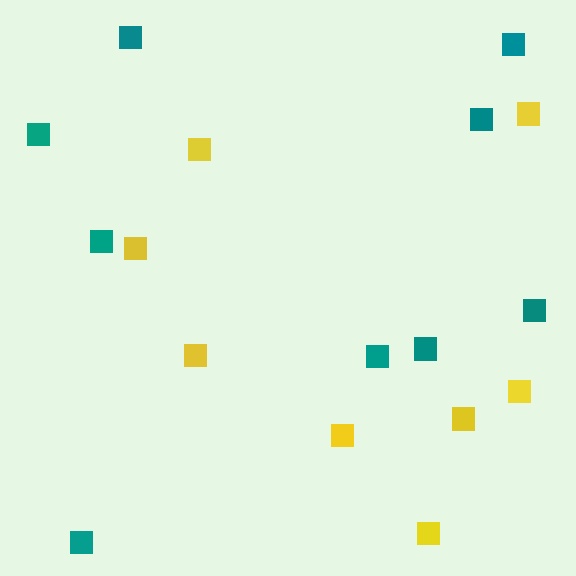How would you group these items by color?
There are 2 groups: one group of yellow squares (8) and one group of teal squares (9).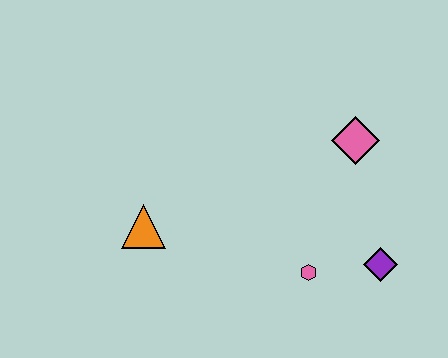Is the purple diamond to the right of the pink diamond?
Yes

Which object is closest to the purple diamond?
The pink hexagon is closest to the purple diamond.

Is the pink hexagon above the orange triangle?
No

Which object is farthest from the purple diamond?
The orange triangle is farthest from the purple diamond.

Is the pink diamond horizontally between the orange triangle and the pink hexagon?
No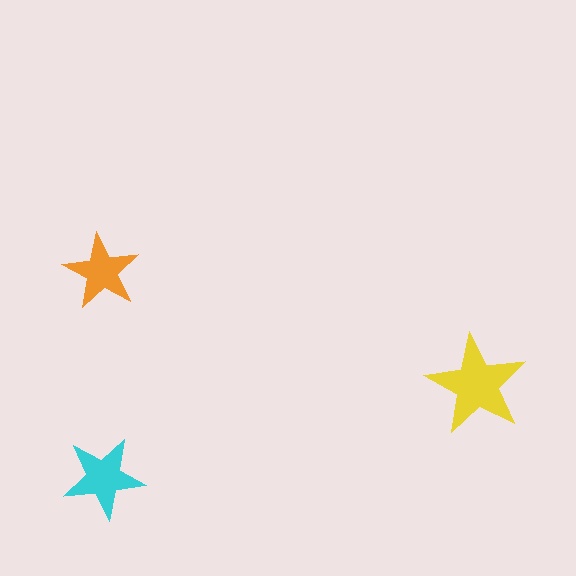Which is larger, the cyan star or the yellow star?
The yellow one.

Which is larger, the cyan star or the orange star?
The cyan one.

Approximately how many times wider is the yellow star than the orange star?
About 1.5 times wider.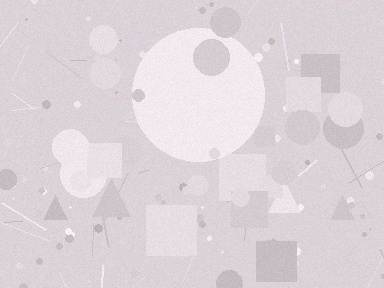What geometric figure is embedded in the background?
A circle is embedded in the background.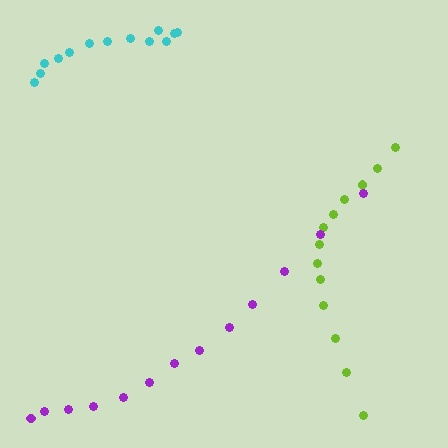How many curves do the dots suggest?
There are 3 distinct paths.